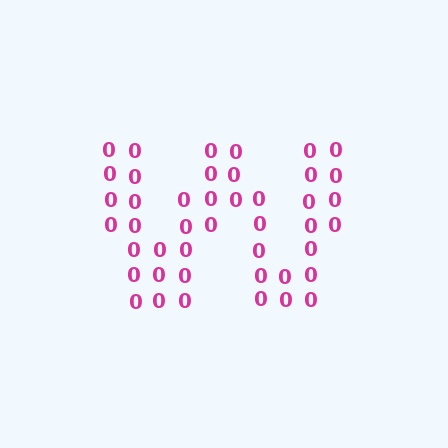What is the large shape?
The large shape is the letter W.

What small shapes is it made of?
It is made of small digit 0's.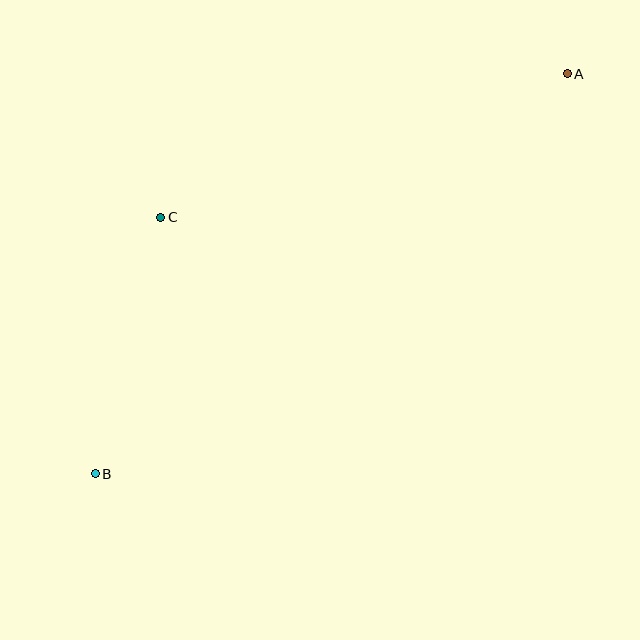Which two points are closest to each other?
Points B and C are closest to each other.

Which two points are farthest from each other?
Points A and B are farthest from each other.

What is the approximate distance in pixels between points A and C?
The distance between A and C is approximately 431 pixels.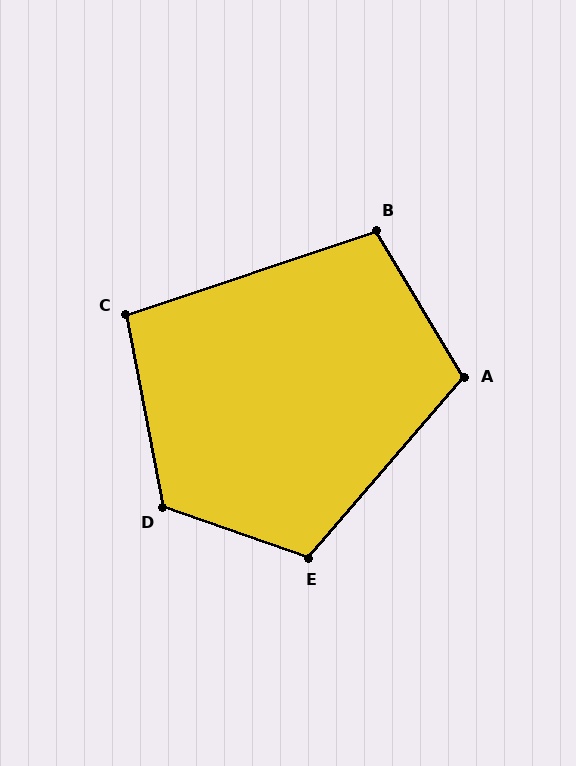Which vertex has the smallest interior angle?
C, at approximately 98 degrees.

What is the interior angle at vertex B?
Approximately 102 degrees (obtuse).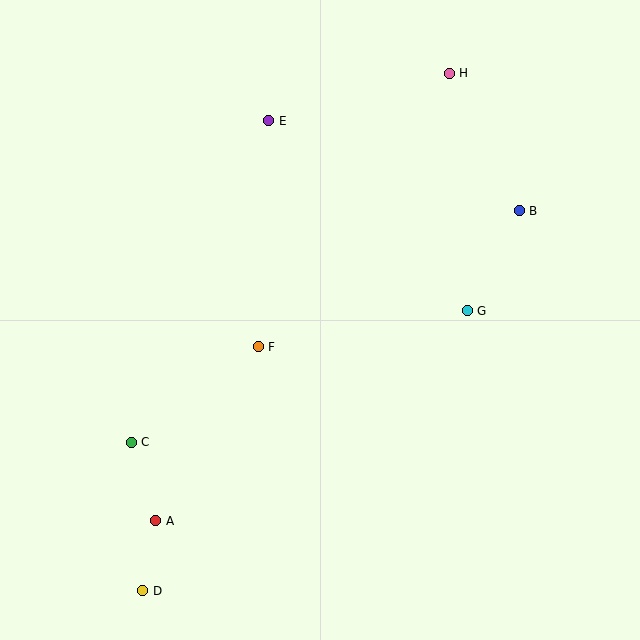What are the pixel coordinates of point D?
Point D is at (143, 591).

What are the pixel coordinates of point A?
Point A is at (156, 521).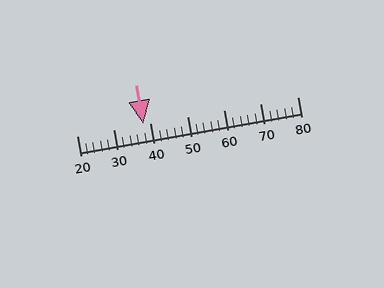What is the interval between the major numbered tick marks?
The major tick marks are spaced 10 units apart.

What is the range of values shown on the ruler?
The ruler shows values from 20 to 80.